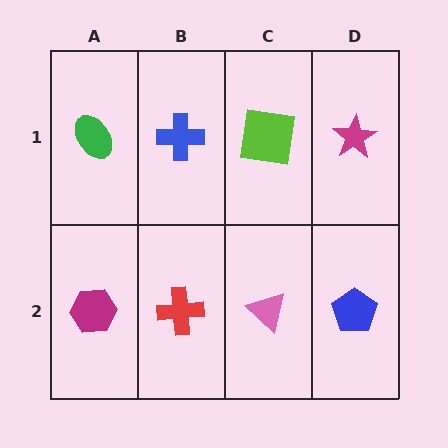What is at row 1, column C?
A lime square.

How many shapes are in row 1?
4 shapes.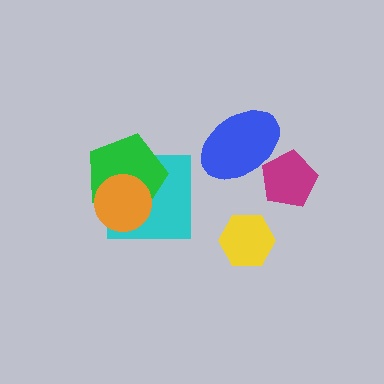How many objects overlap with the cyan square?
2 objects overlap with the cyan square.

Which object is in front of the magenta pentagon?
The blue ellipse is in front of the magenta pentagon.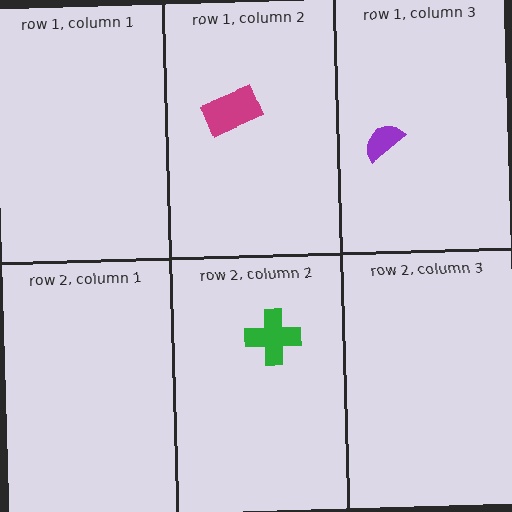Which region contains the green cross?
The row 2, column 2 region.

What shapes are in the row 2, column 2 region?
The green cross.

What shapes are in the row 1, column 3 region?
The purple semicircle.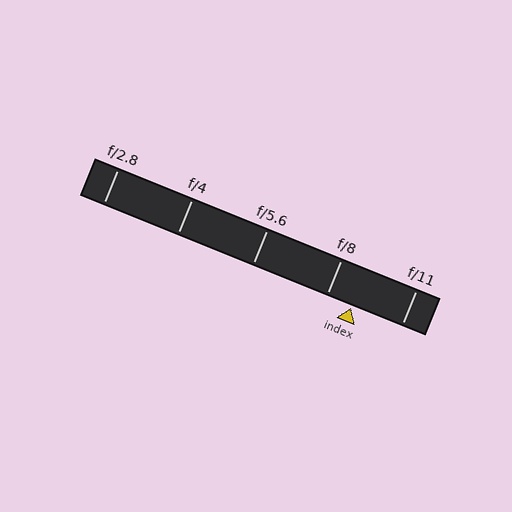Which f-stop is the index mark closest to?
The index mark is closest to f/8.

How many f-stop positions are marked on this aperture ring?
There are 5 f-stop positions marked.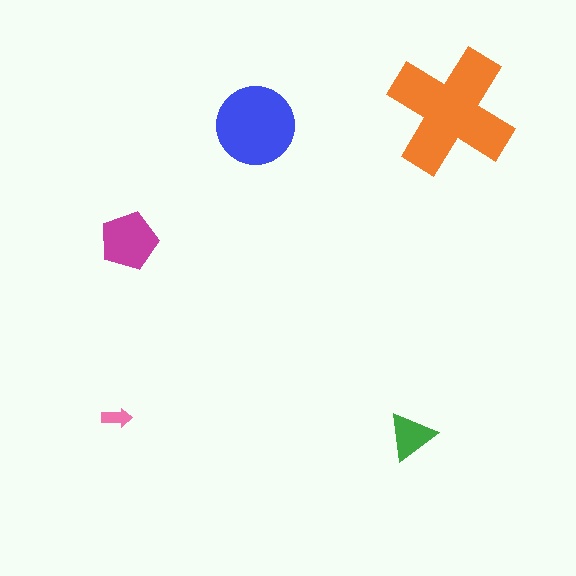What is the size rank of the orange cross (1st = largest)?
1st.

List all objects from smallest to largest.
The pink arrow, the green triangle, the magenta pentagon, the blue circle, the orange cross.